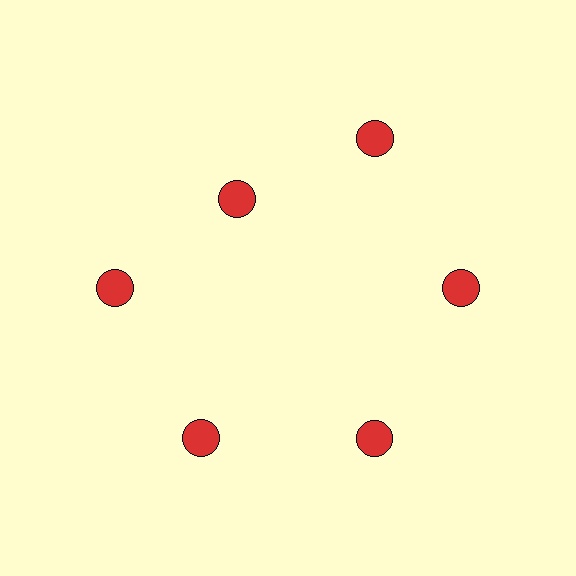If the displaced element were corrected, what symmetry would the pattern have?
It would have 6-fold rotational symmetry — the pattern would map onto itself every 60 degrees.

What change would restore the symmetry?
The symmetry would be restored by moving it outward, back onto the ring so that all 6 circles sit at equal angles and equal distance from the center.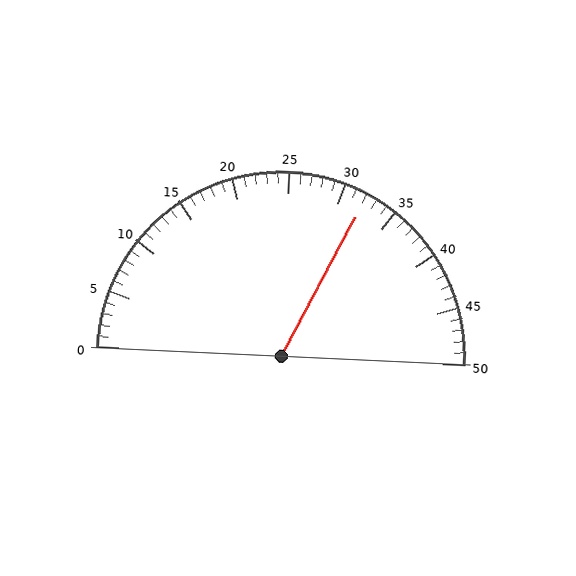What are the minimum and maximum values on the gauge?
The gauge ranges from 0 to 50.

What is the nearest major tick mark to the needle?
The nearest major tick mark is 30.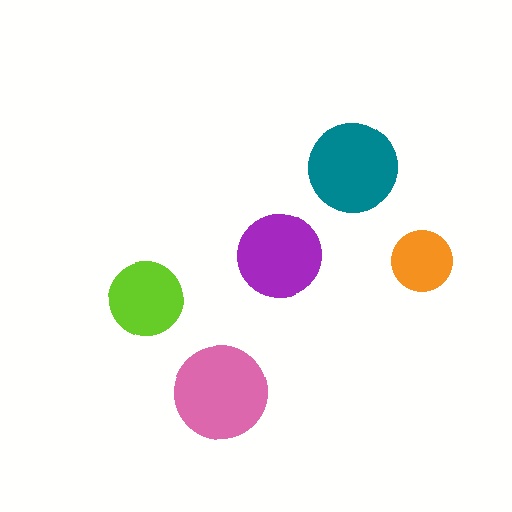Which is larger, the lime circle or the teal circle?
The teal one.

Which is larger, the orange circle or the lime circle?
The lime one.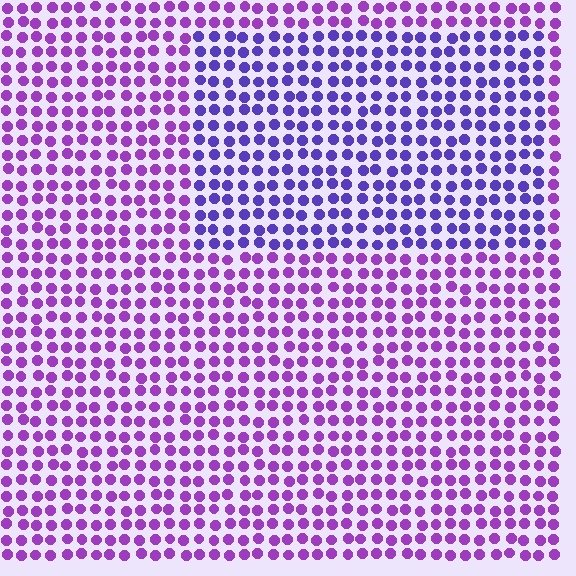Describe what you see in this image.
The image is filled with small purple elements in a uniform arrangement. A rectangle-shaped region is visible where the elements are tinted to a slightly different hue, forming a subtle color boundary.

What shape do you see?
I see a rectangle.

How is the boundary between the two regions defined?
The boundary is defined purely by a slight shift in hue (about 32 degrees). Spacing, size, and orientation are identical on both sides.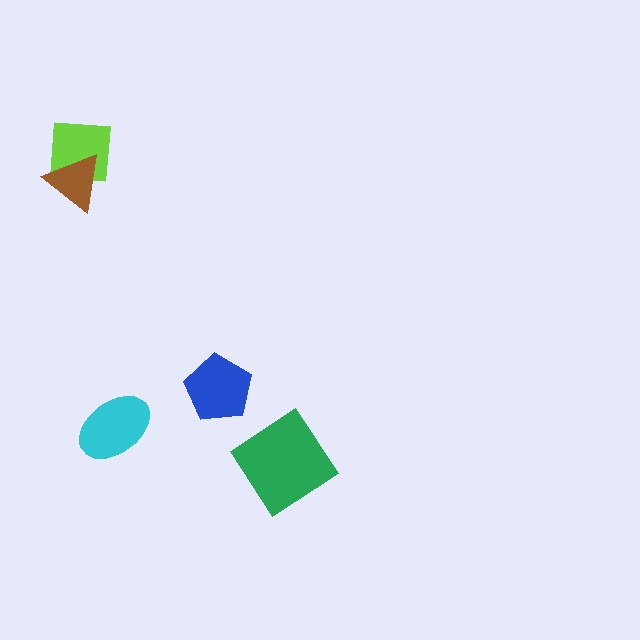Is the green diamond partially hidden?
No, no other shape covers it.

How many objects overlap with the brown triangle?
1 object overlaps with the brown triangle.